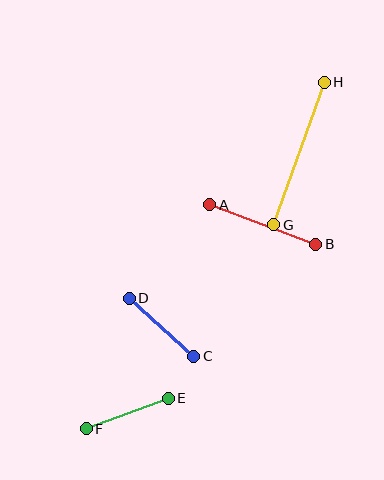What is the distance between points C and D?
The distance is approximately 87 pixels.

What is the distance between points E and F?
The distance is approximately 87 pixels.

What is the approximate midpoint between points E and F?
The midpoint is at approximately (127, 414) pixels.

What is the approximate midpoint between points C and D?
The midpoint is at approximately (162, 327) pixels.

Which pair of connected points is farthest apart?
Points G and H are farthest apart.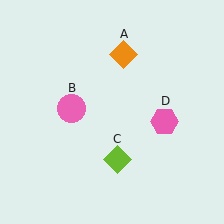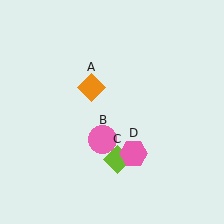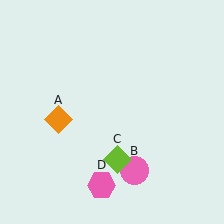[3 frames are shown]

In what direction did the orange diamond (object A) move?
The orange diamond (object A) moved down and to the left.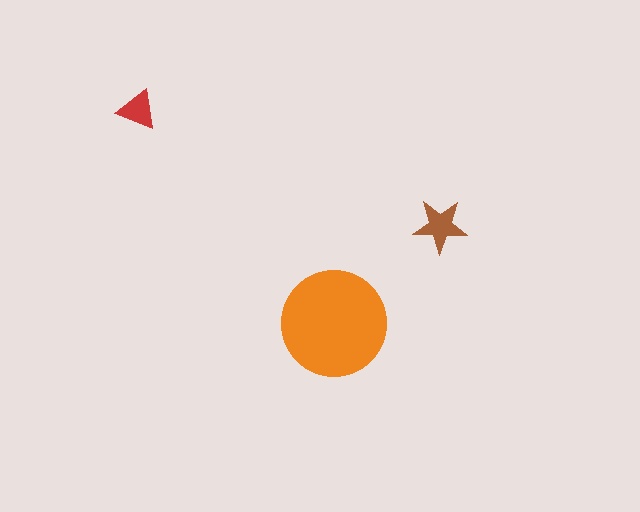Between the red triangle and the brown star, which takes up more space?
The brown star.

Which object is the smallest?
The red triangle.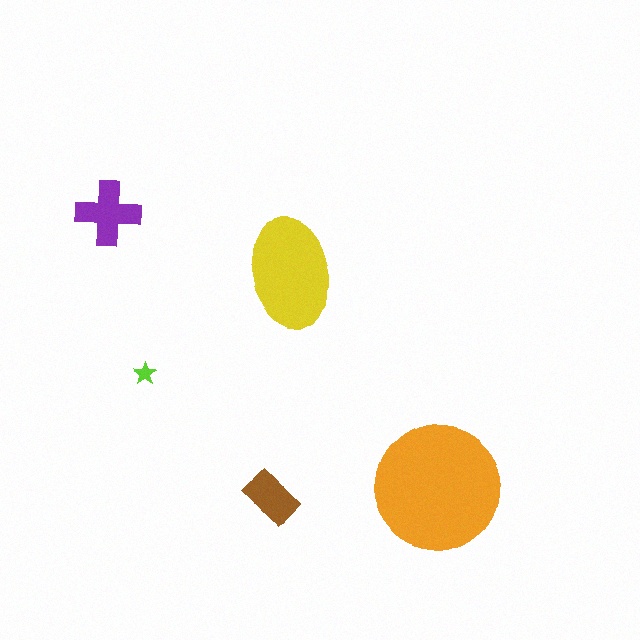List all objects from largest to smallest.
The orange circle, the yellow ellipse, the purple cross, the brown rectangle, the lime star.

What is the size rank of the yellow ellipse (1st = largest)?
2nd.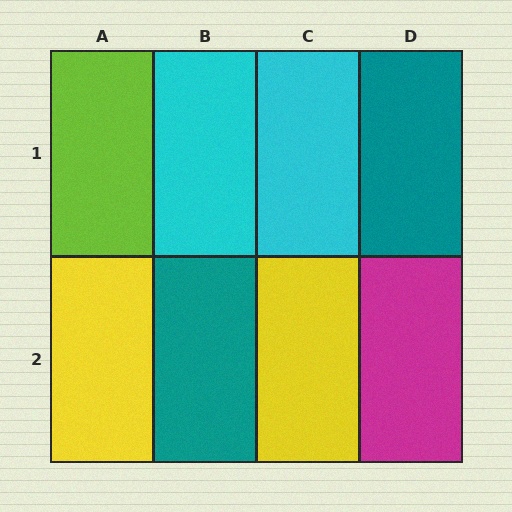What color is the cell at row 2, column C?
Yellow.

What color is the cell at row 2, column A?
Yellow.